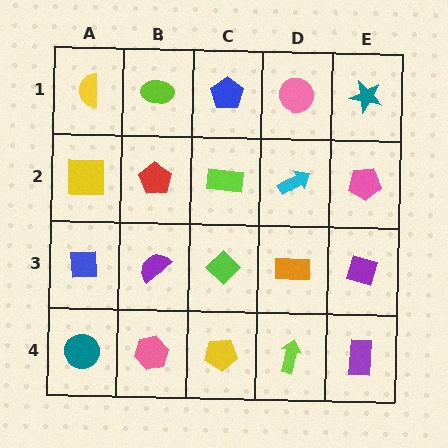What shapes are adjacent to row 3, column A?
A yellow square (row 2, column A), a teal circle (row 4, column A), a purple semicircle (row 3, column B).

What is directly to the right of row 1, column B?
A blue pentagon.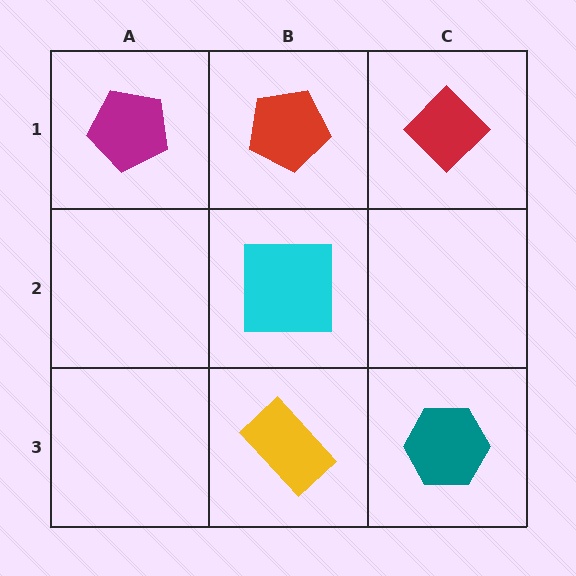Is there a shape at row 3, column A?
No, that cell is empty.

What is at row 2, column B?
A cyan square.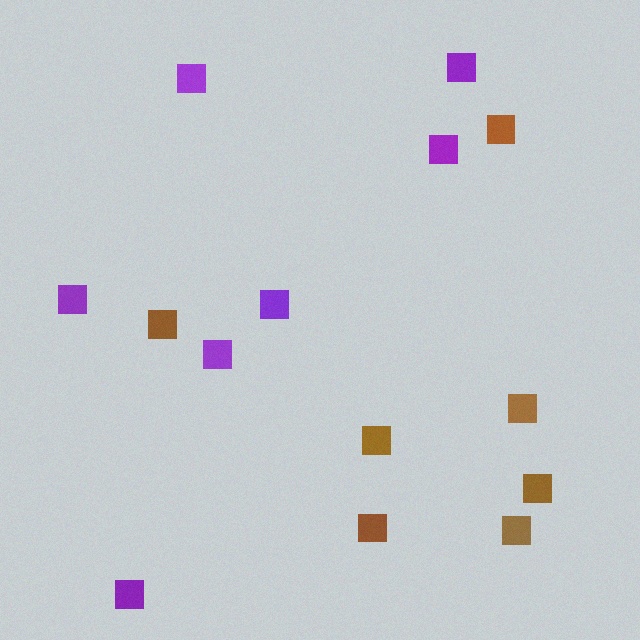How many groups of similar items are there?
There are 2 groups: one group of brown squares (7) and one group of purple squares (7).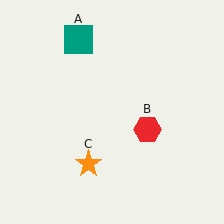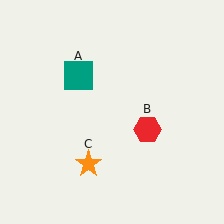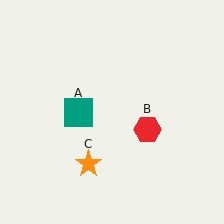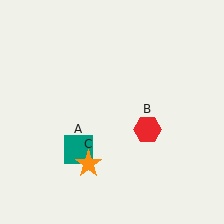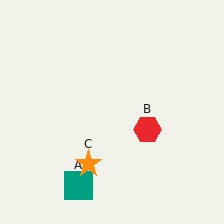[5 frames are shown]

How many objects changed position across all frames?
1 object changed position: teal square (object A).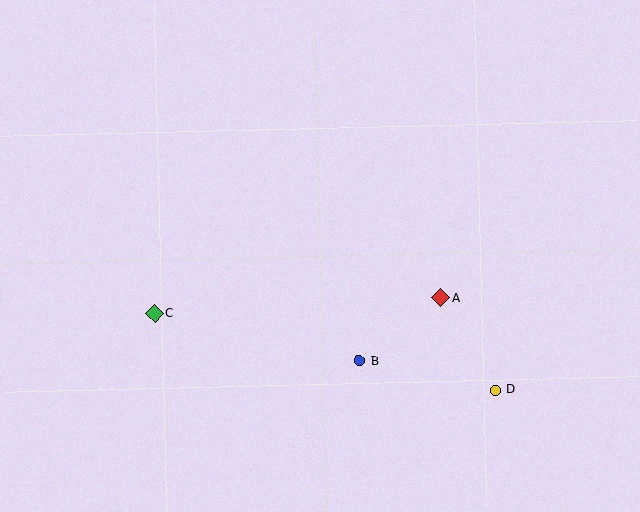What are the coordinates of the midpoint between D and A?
The midpoint between D and A is at (468, 344).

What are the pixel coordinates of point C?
Point C is at (154, 313).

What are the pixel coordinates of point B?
Point B is at (359, 361).